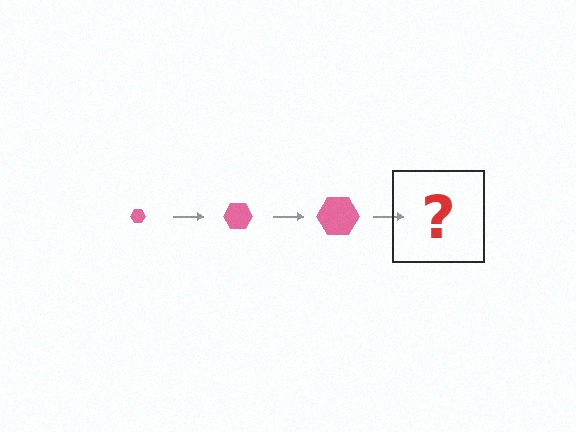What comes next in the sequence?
The next element should be a pink hexagon, larger than the previous one.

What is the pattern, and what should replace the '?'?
The pattern is that the hexagon gets progressively larger each step. The '?' should be a pink hexagon, larger than the previous one.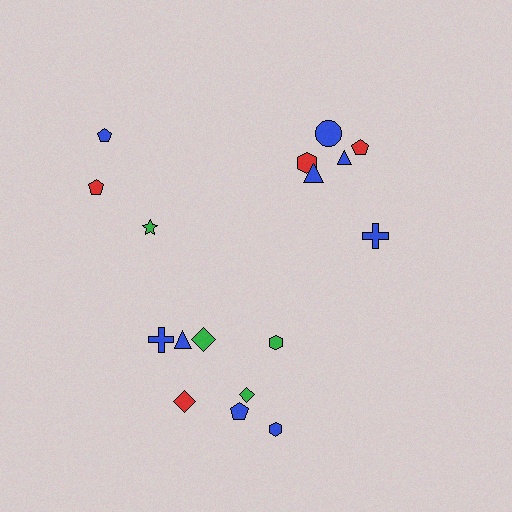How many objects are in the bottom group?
There are 8 objects.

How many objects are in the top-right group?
There are 6 objects.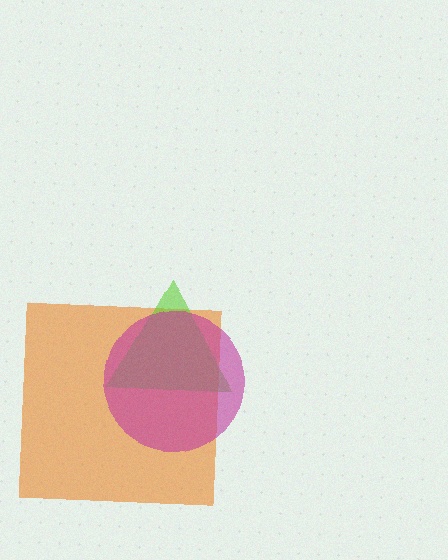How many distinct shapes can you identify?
There are 3 distinct shapes: an orange square, a lime triangle, a magenta circle.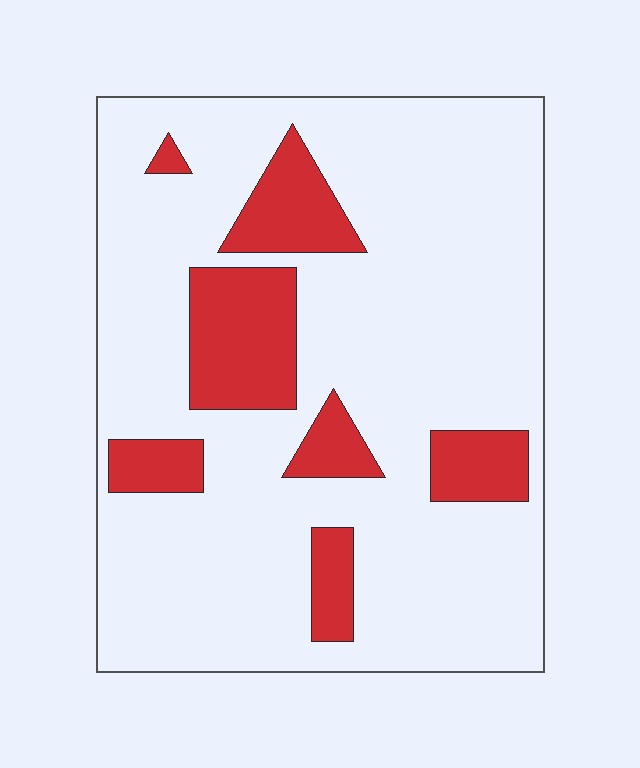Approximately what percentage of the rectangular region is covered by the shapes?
Approximately 20%.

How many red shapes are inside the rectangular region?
7.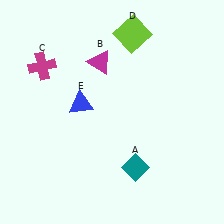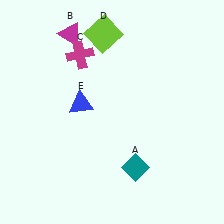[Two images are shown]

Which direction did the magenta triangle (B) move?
The magenta triangle (B) moved left.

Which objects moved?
The objects that moved are: the magenta triangle (B), the magenta cross (C), the lime square (D).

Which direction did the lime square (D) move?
The lime square (D) moved left.